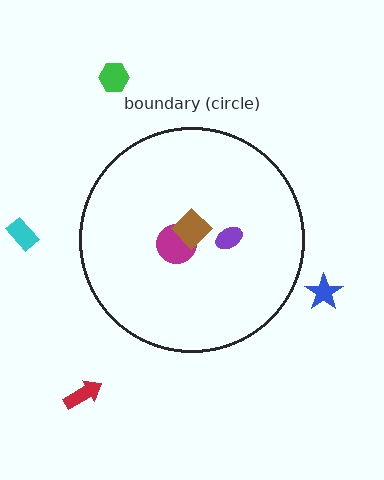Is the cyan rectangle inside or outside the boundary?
Outside.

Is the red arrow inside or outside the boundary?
Outside.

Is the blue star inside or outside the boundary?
Outside.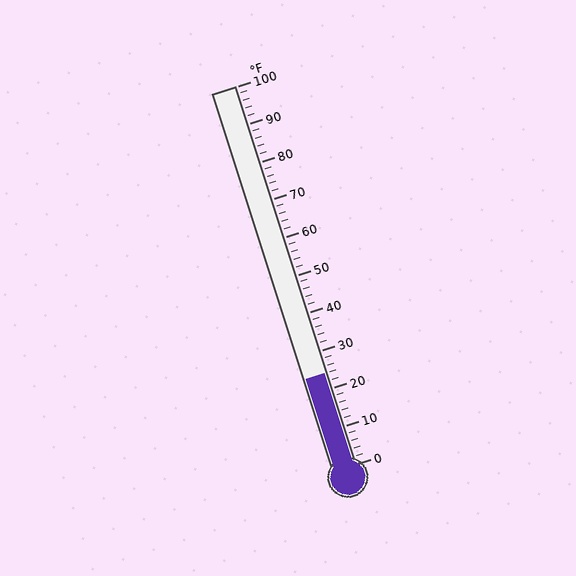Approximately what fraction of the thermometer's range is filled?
The thermometer is filled to approximately 25% of its range.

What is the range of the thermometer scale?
The thermometer scale ranges from 0°F to 100°F.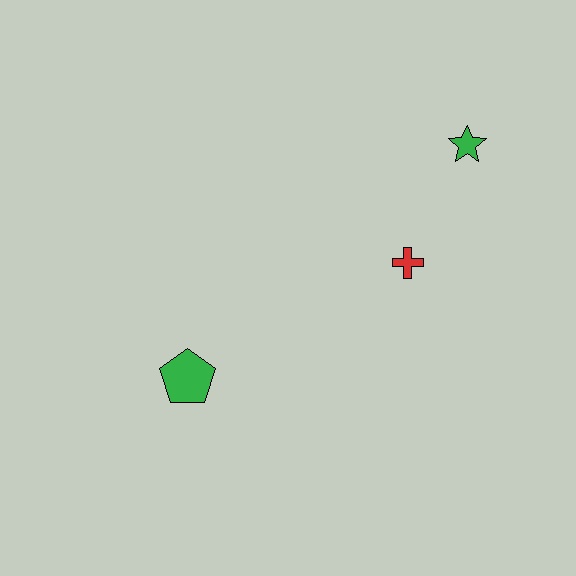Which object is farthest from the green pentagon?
The green star is farthest from the green pentagon.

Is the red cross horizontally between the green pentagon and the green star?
Yes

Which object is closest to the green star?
The red cross is closest to the green star.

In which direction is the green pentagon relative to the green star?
The green pentagon is to the left of the green star.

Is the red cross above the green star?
No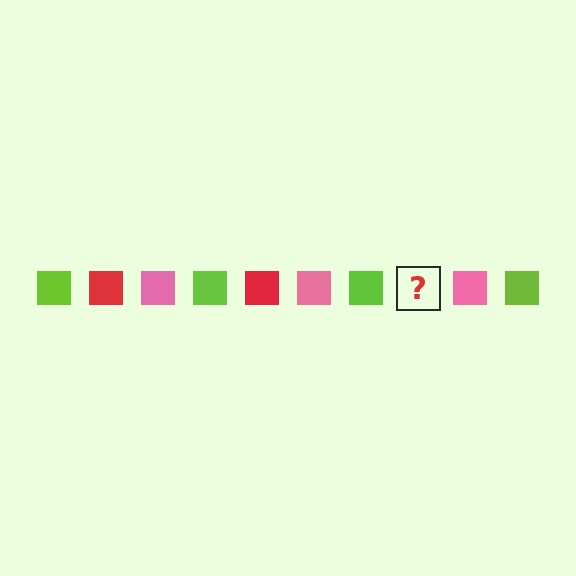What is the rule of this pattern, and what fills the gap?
The rule is that the pattern cycles through lime, red, pink squares. The gap should be filled with a red square.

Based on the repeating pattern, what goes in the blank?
The blank should be a red square.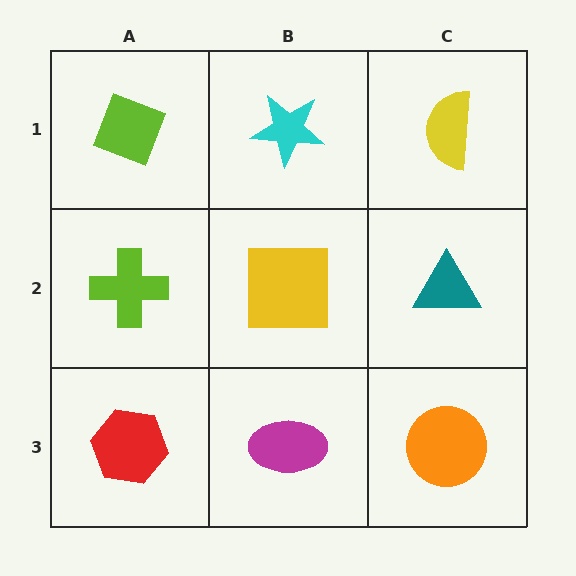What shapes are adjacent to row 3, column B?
A yellow square (row 2, column B), a red hexagon (row 3, column A), an orange circle (row 3, column C).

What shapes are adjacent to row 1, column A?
A lime cross (row 2, column A), a cyan star (row 1, column B).